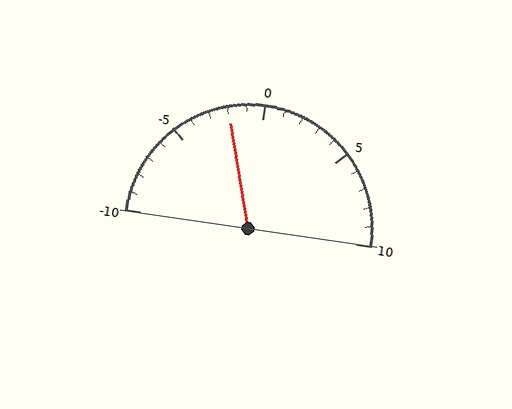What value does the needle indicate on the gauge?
The needle indicates approximately -2.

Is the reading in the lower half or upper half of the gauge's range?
The reading is in the lower half of the range (-10 to 10).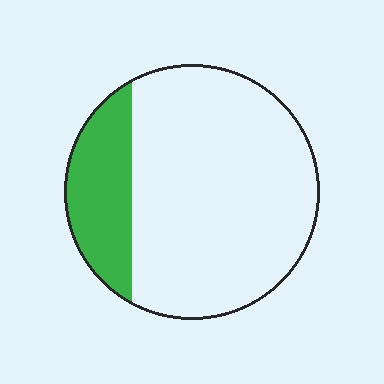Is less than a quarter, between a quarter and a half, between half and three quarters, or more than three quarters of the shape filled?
Less than a quarter.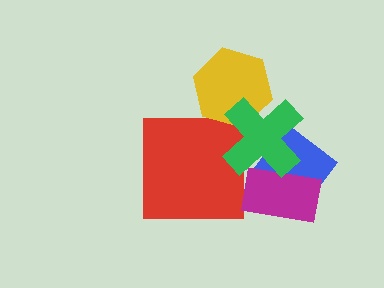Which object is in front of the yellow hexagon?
The green cross is in front of the yellow hexagon.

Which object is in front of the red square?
The green cross is in front of the red square.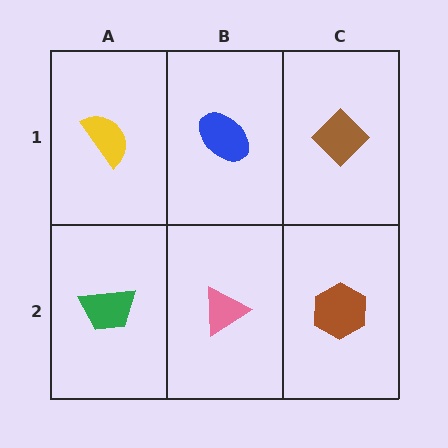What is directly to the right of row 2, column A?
A pink triangle.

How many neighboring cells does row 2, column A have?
2.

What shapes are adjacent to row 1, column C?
A brown hexagon (row 2, column C), a blue ellipse (row 1, column B).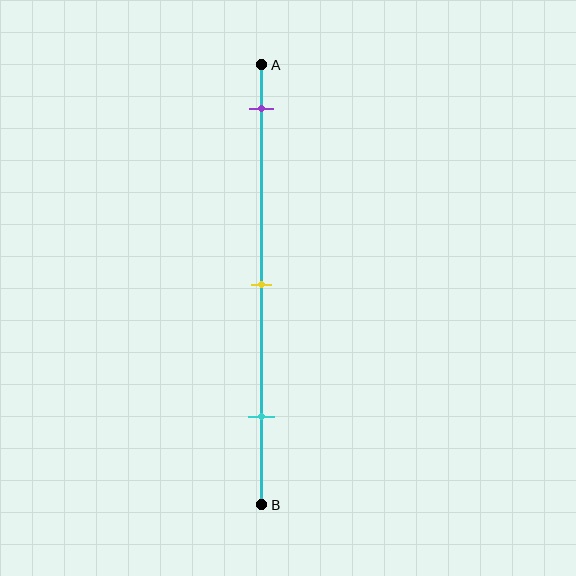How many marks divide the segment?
There are 3 marks dividing the segment.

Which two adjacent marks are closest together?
The yellow and cyan marks are the closest adjacent pair.